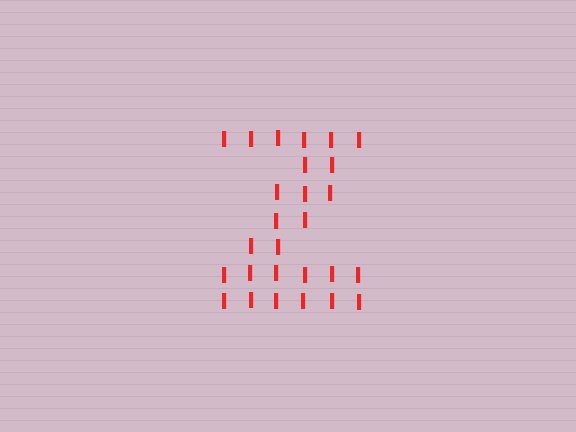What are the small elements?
The small elements are letter I's.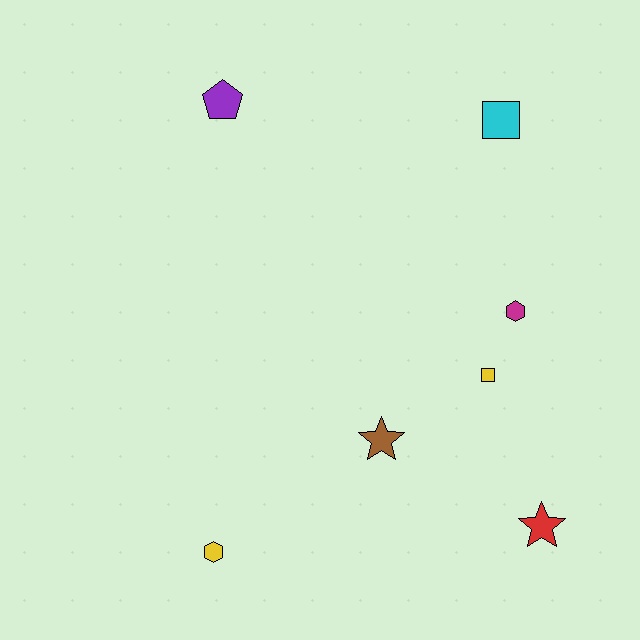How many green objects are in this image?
There are no green objects.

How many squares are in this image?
There are 2 squares.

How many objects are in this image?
There are 7 objects.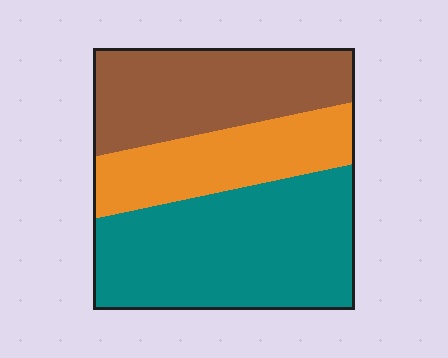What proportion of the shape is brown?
Brown covers around 30% of the shape.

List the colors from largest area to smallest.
From largest to smallest: teal, brown, orange.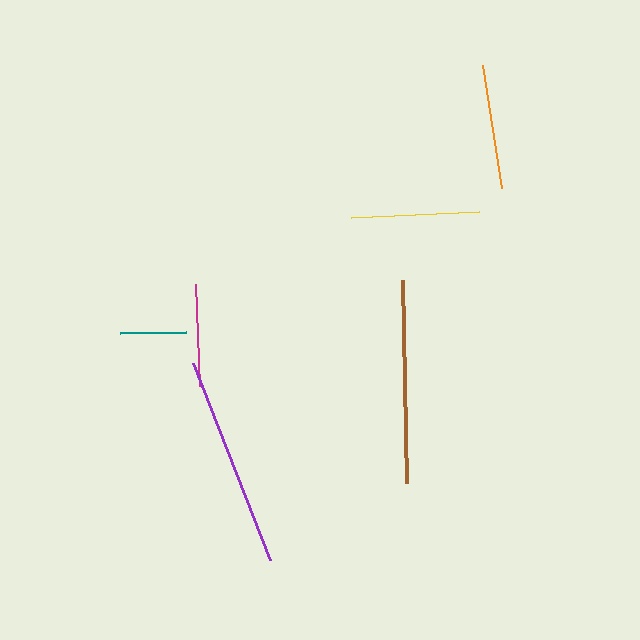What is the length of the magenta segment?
The magenta segment is approximately 101 pixels long.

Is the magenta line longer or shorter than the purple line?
The purple line is longer than the magenta line.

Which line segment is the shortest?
The teal line is the shortest at approximately 66 pixels.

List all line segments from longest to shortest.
From longest to shortest: purple, brown, yellow, orange, magenta, teal.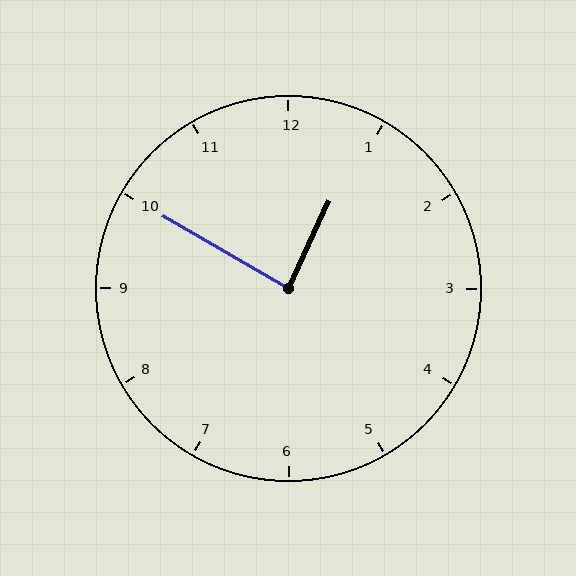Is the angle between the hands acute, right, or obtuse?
It is right.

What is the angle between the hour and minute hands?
Approximately 85 degrees.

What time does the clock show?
12:50.